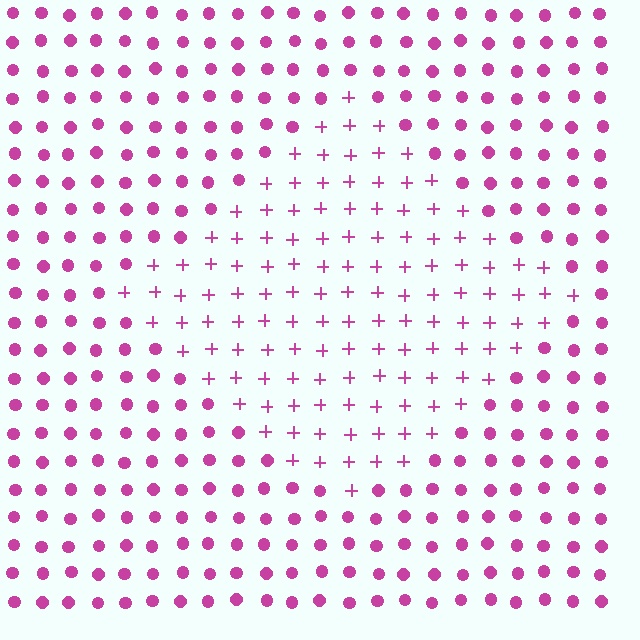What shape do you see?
I see a diamond.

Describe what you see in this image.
The image is filled with small magenta elements arranged in a uniform grid. A diamond-shaped region contains plus signs, while the surrounding area contains circles. The boundary is defined purely by the change in element shape.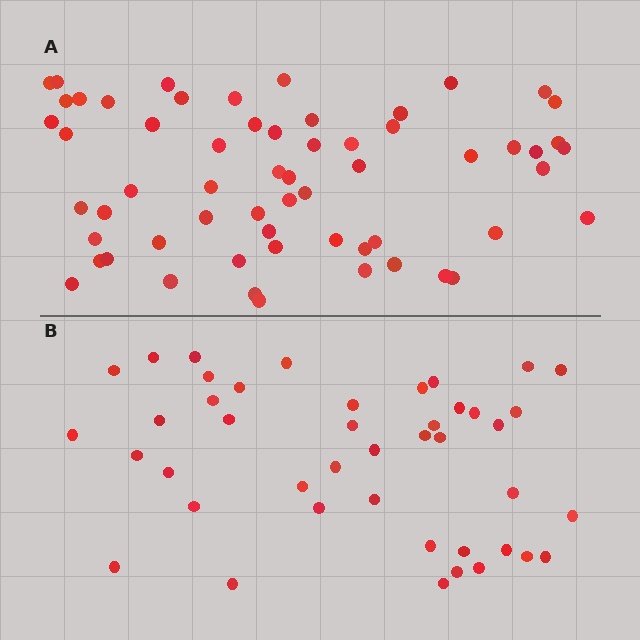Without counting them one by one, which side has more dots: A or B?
Region A (the top region) has more dots.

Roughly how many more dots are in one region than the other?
Region A has approximately 15 more dots than region B.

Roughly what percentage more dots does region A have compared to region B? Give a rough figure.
About 40% more.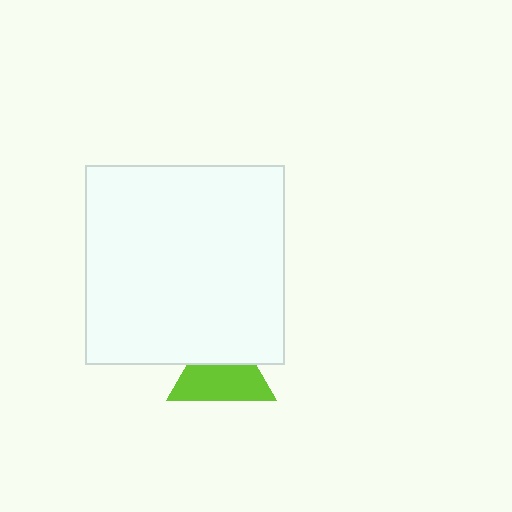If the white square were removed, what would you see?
You would see the complete lime triangle.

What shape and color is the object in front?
The object in front is a white square.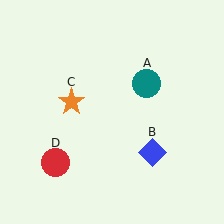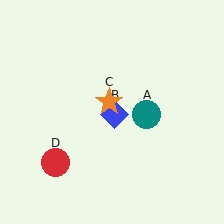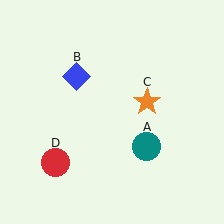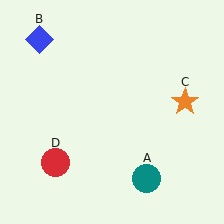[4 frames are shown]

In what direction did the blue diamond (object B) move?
The blue diamond (object B) moved up and to the left.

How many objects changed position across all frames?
3 objects changed position: teal circle (object A), blue diamond (object B), orange star (object C).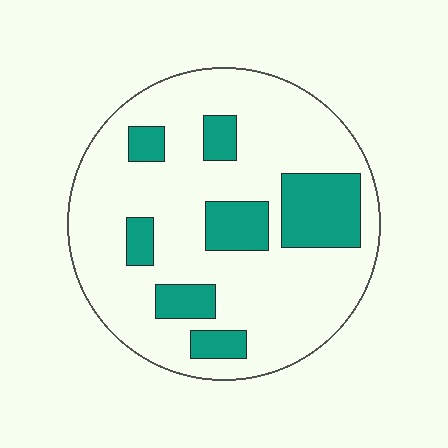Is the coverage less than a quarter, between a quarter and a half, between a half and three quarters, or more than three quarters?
Less than a quarter.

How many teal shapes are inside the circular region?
7.